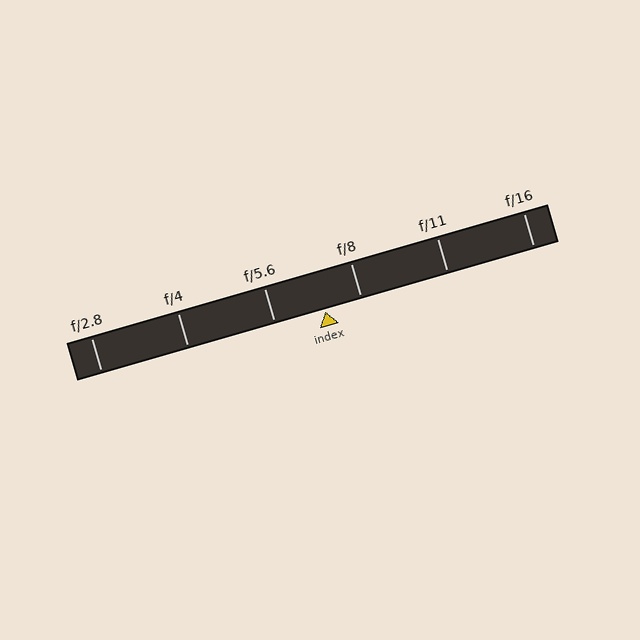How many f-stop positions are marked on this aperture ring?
There are 6 f-stop positions marked.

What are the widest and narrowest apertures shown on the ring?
The widest aperture shown is f/2.8 and the narrowest is f/16.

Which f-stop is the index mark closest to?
The index mark is closest to f/8.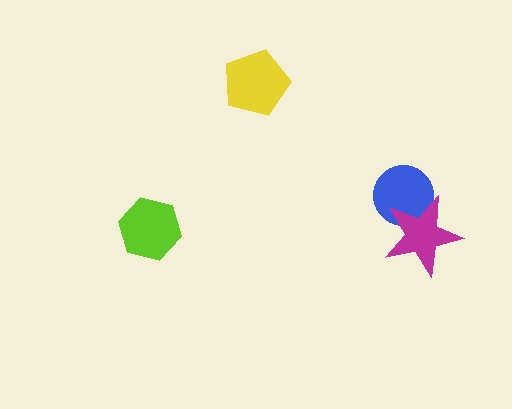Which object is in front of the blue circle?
The magenta star is in front of the blue circle.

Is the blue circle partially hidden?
Yes, it is partially covered by another shape.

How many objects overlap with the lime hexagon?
0 objects overlap with the lime hexagon.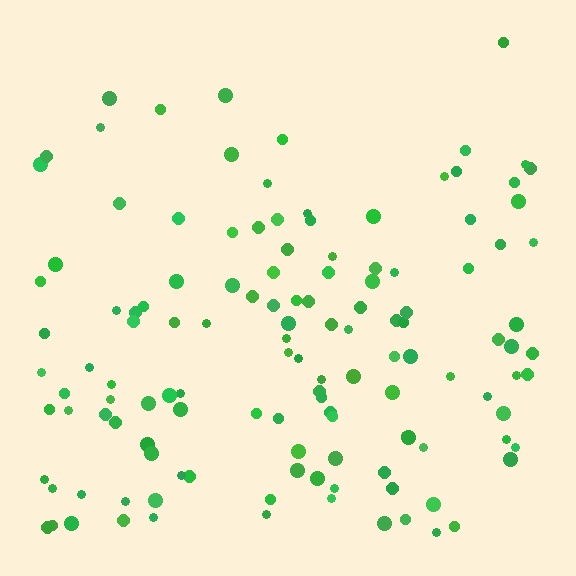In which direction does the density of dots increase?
From top to bottom, with the bottom side densest.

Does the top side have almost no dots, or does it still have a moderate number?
Still a moderate number, just noticeably fewer than the bottom.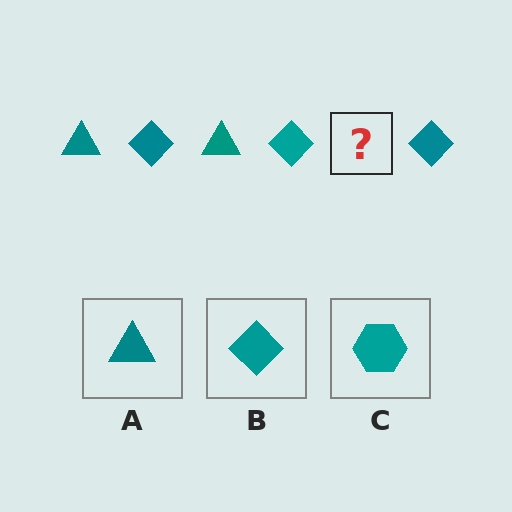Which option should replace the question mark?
Option A.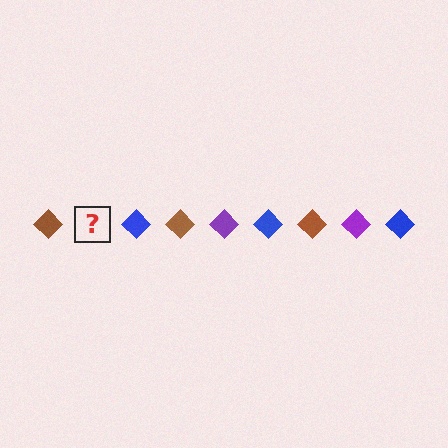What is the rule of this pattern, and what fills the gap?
The rule is that the pattern cycles through brown, purple, blue diamonds. The gap should be filled with a purple diamond.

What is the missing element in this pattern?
The missing element is a purple diamond.